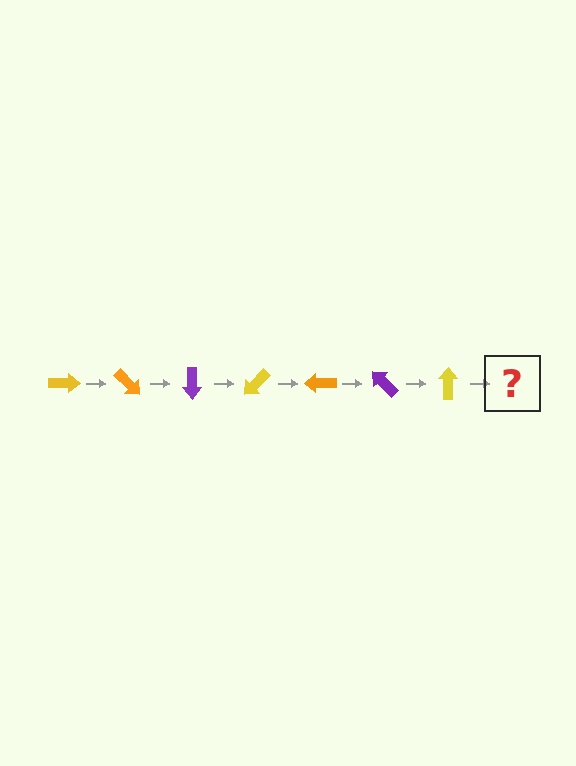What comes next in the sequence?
The next element should be an orange arrow, rotated 315 degrees from the start.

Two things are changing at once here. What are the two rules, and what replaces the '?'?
The two rules are that it rotates 45 degrees each step and the color cycles through yellow, orange, and purple. The '?' should be an orange arrow, rotated 315 degrees from the start.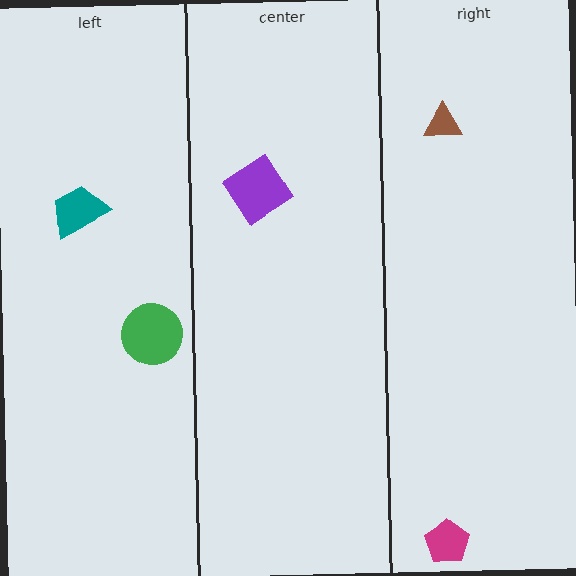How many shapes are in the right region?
2.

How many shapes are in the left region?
2.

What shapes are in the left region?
The green circle, the teal trapezoid.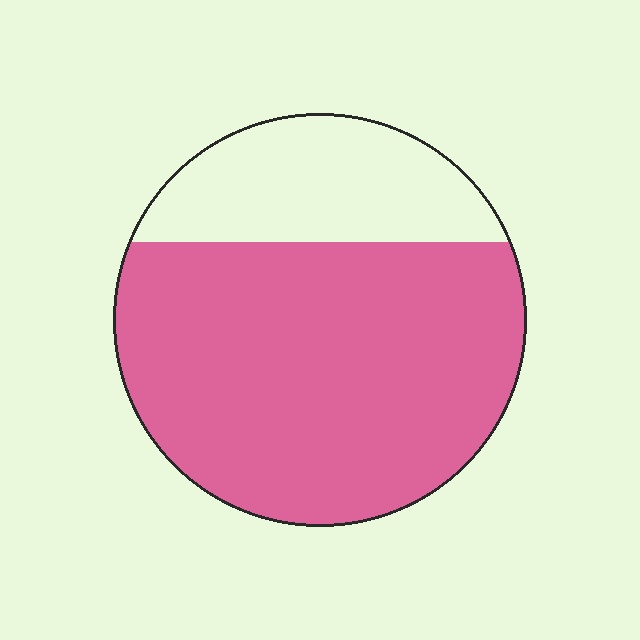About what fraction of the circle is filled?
About three quarters (3/4).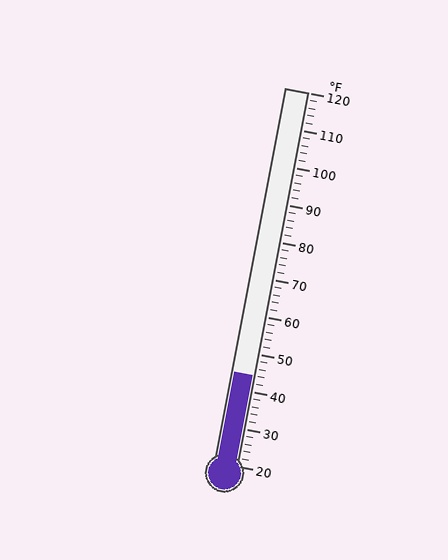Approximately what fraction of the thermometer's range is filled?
The thermometer is filled to approximately 25% of its range.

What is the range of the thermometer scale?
The thermometer scale ranges from 20°F to 120°F.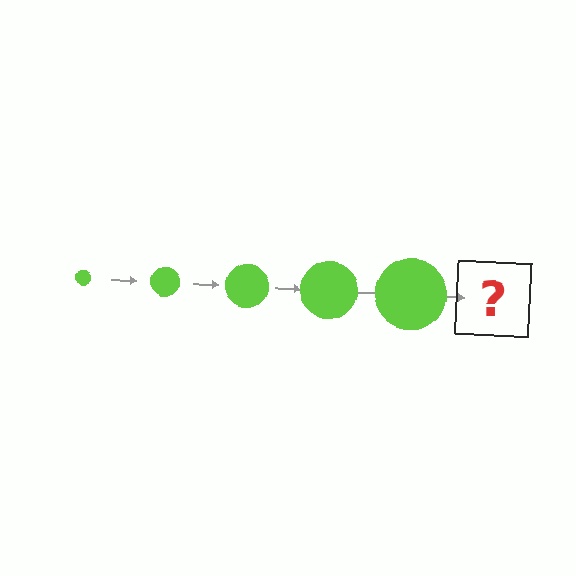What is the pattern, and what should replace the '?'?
The pattern is that the circle gets progressively larger each step. The '?' should be a lime circle, larger than the previous one.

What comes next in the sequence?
The next element should be a lime circle, larger than the previous one.